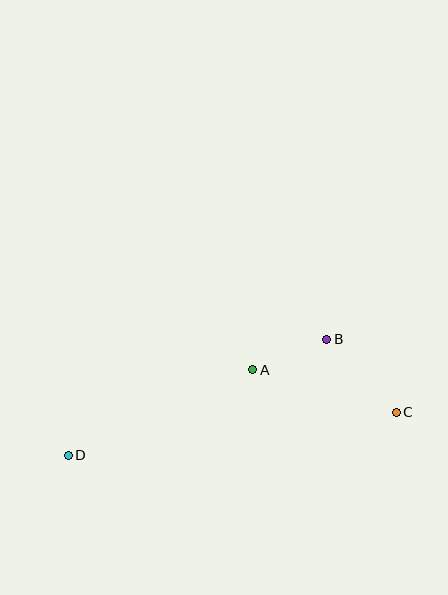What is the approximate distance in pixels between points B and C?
The distance between B and C is approximately 101 pixels.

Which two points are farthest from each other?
Points C and D are farthest from each other.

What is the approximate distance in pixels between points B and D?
The distance between B and D is approximately 283 pixels.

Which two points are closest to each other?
Points A and B are closest to each other.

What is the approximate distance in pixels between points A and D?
The distance between A and D is approximately 203 pixels.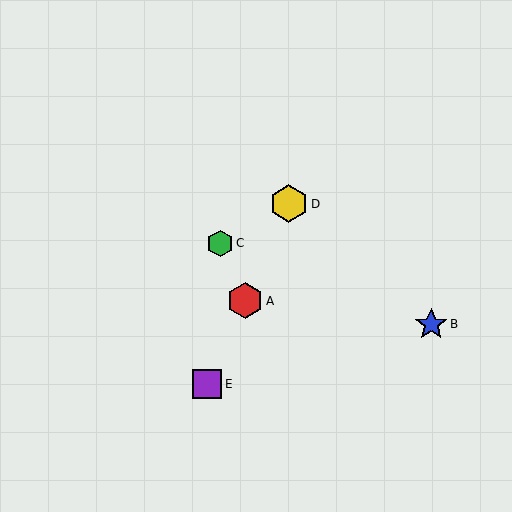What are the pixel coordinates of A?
Object A is at (245, 301).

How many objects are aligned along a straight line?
3 objects (A, D, E) are aligned along a straight line.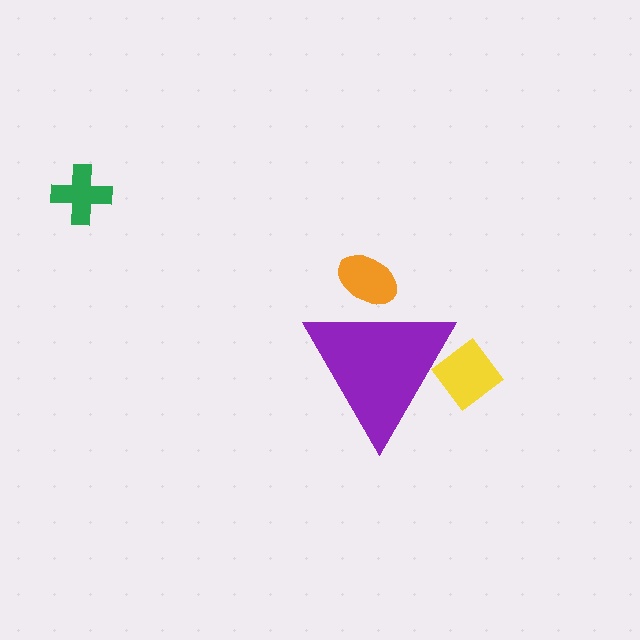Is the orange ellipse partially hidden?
Yes, the orange ellipse is partially hidden behind the purple triangle.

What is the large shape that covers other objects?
A purple triangle.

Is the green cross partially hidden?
No, the green cross is fully visible.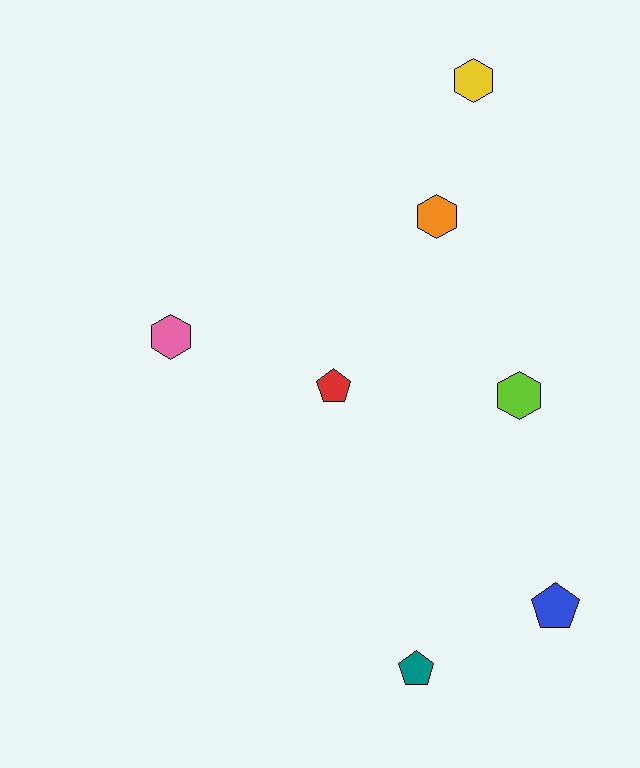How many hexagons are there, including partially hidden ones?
There are 4 hexagons.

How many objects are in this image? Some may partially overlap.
There are 7 objects.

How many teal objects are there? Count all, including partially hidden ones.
There is 1 teal object.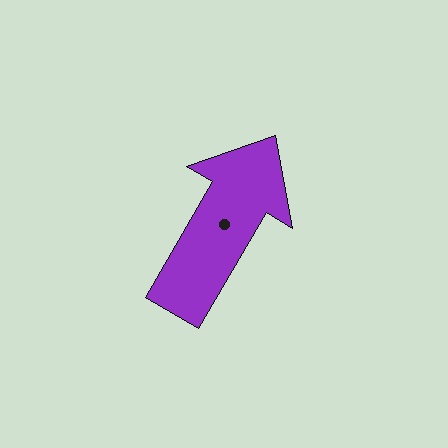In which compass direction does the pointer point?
Northeast.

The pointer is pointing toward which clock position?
Roughly 1 o'clock.